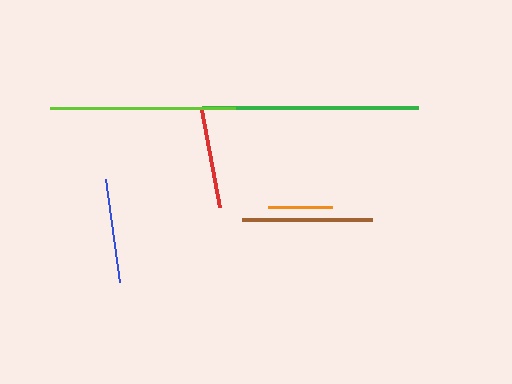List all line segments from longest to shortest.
From longest to shortest: green, lime, brown, blue, red, orange.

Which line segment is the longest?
The green line is the longest at approximately 216 pixels.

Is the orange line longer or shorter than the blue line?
The blue line is longer than the orange line.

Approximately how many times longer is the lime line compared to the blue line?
The lime line is approximately 1.8 times the length of the blue line.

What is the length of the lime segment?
The lime segment is approximately 185 pixels long.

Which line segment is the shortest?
The orange line is the shortest at approximately 63 pixels.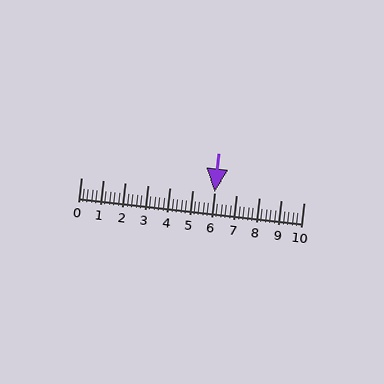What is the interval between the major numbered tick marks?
The major tick marks are spaced 1 units apart.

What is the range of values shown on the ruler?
The ruler shows values from 0 to 10.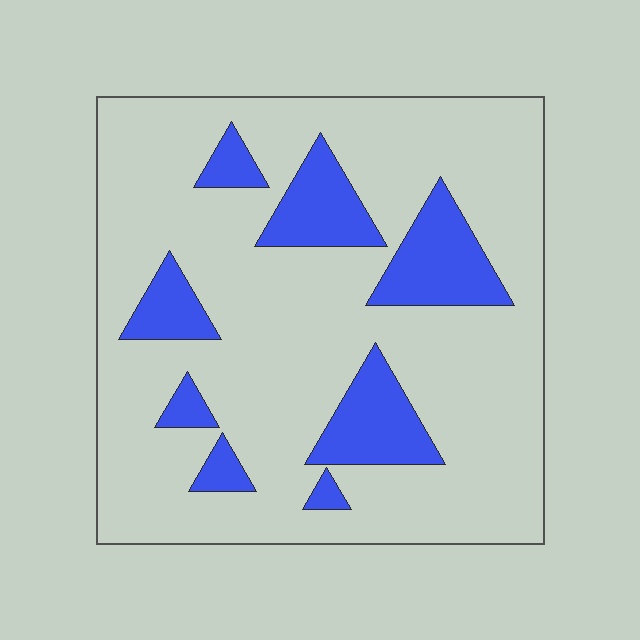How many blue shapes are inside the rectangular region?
8.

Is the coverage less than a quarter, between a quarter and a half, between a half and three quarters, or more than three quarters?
Less than a quarter.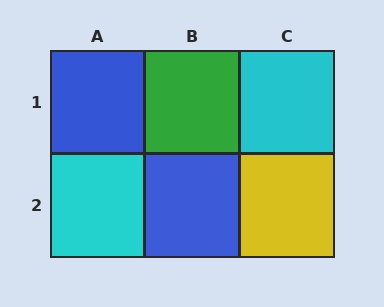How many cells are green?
1 cell is green.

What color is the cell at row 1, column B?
Green.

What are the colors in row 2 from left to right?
Cyan, blue, yellow.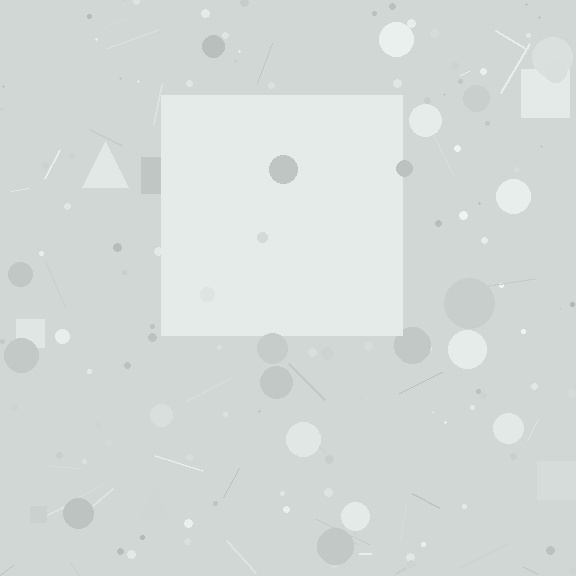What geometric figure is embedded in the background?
A square is embedded in the background.